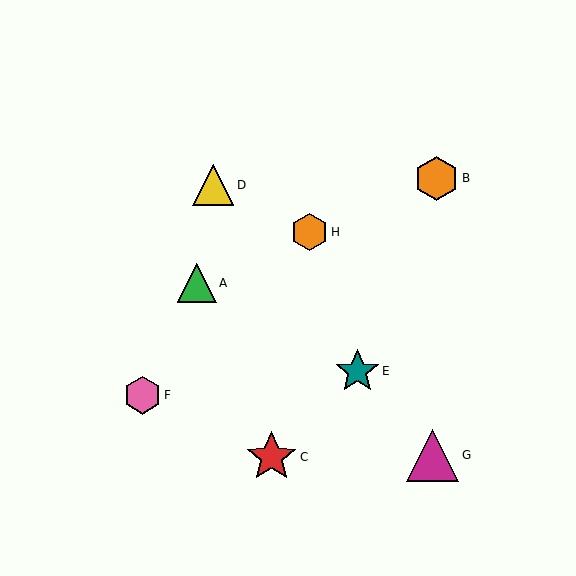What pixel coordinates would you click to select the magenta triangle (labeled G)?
Click at (432, 455) to select the magenta triangle G.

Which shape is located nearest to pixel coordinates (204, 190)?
The yellow triangle (labeled D) at (213, 185) is nearest to that location.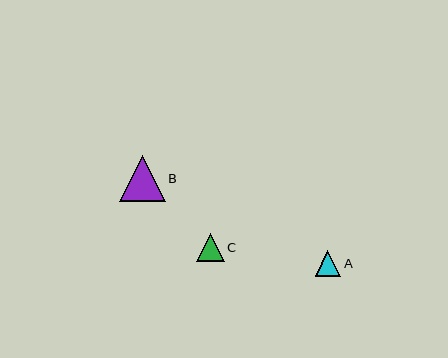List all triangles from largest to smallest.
From largest to smallest: B, C, A.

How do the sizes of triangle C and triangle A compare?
Triangle C and triangle A are approximately the same size.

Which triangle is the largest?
Triangle B is the largest with a size of approximately 45 pixels.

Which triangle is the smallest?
Triangle A is the smallest with a size of approximately 26 pixels.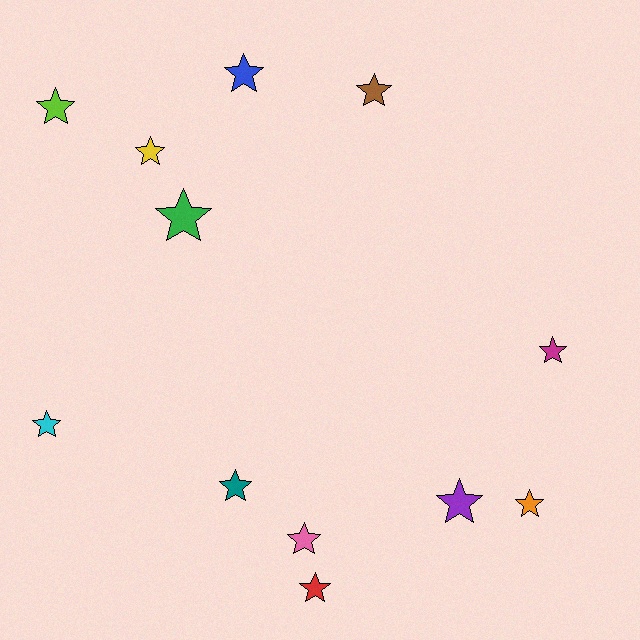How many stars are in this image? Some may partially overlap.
There are 12 stars.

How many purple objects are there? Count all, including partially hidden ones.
There is 1 purple object.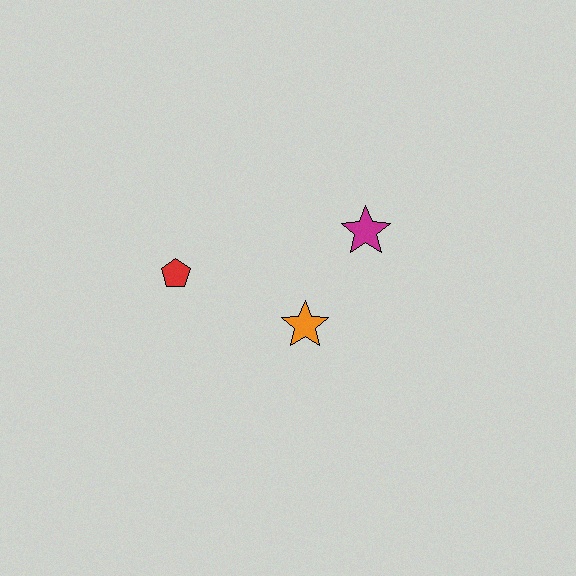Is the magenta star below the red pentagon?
No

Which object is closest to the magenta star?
The orange star is closest to the magenta star.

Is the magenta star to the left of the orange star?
No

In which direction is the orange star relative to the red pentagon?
The orange star is to the right of the red pentagon.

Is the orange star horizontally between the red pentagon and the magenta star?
Yes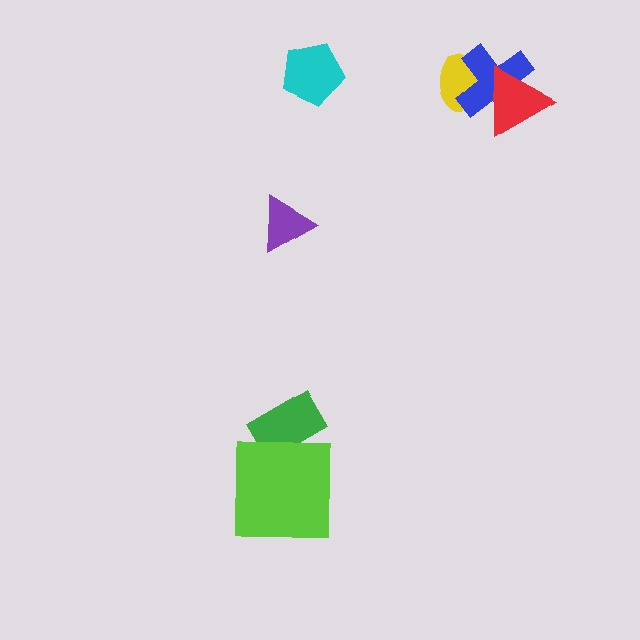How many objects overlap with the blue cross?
2 objects overlap with the blue cross.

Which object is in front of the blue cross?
The red triangle is in front of the blue cross.